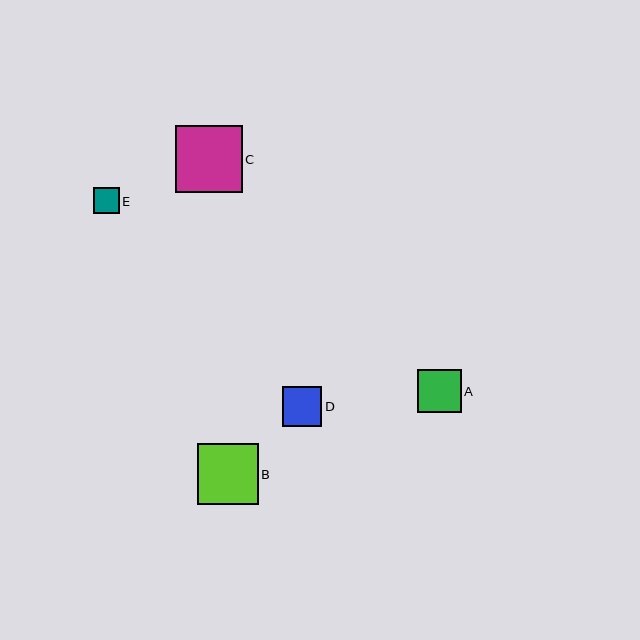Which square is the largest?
Square C is the largest with a size of approximately 67 pixels.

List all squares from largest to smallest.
From largest to smallest: C, B, A, D, E.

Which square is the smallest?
Square E is the smallest with a size of approximately 26 pixels.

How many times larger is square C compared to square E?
Square C is approximately 2.6 times the size of square E.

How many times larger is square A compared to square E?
Square A is approximately 1.7 times the size of square E.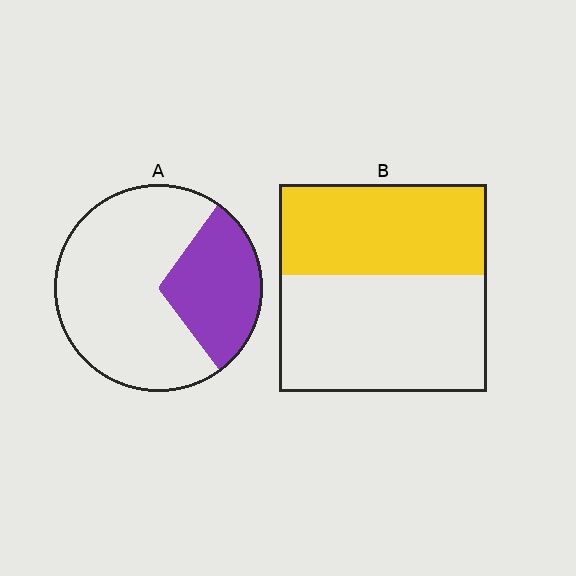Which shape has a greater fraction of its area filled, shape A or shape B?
Shape B.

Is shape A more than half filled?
No.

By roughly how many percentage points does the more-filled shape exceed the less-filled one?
By roughly 15 percentage points (B over A).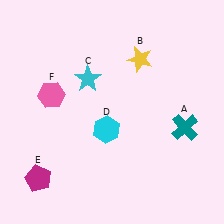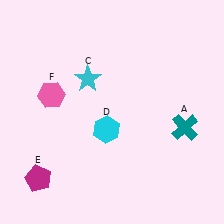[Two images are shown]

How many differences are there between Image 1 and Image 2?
There is 1 difference between the two images.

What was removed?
The yellow star (B) was removed in Image 2.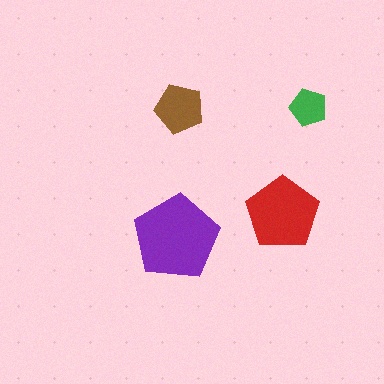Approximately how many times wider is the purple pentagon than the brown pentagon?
About 1.5 times wider.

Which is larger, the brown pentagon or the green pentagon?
The brown one.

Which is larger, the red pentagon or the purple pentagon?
The purple one.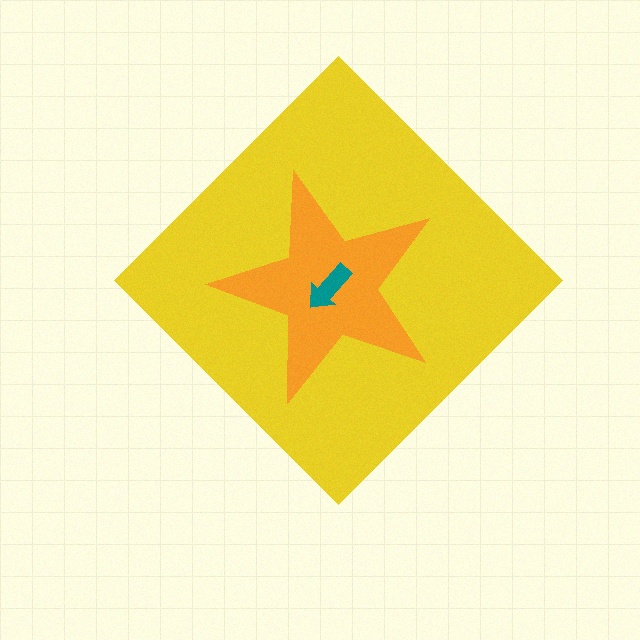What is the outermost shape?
The yellow diamond.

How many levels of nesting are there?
3.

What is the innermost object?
The teal arrow.